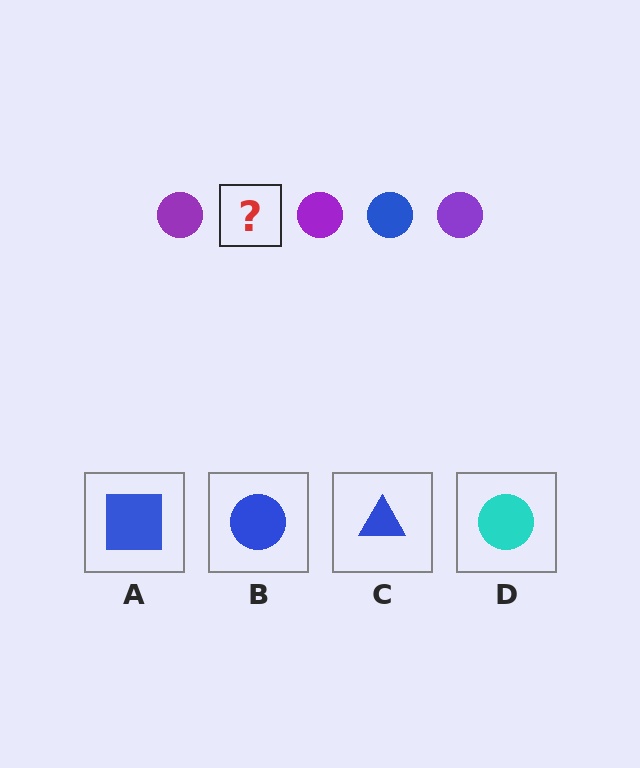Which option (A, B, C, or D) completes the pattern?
B.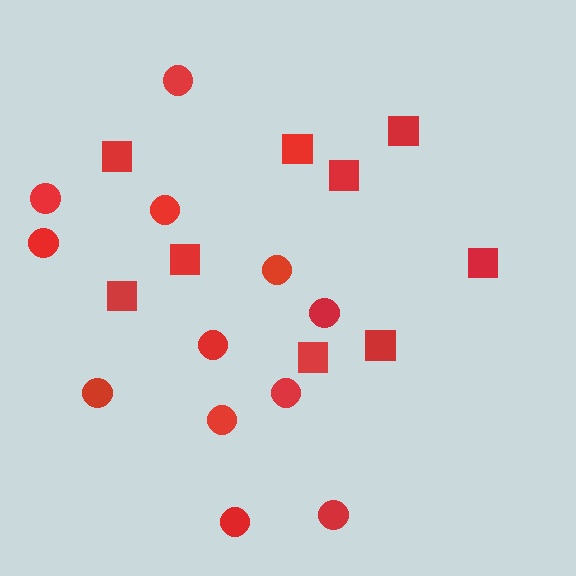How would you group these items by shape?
There are 2 groups: one group of squares (9) and one group of circles (12).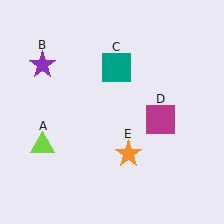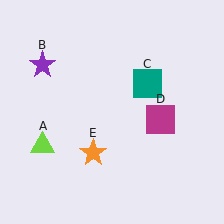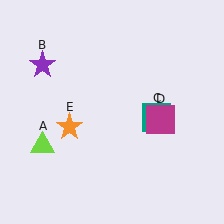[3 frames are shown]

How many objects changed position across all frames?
2 objects changed position: teal square (object C), orange star (object E).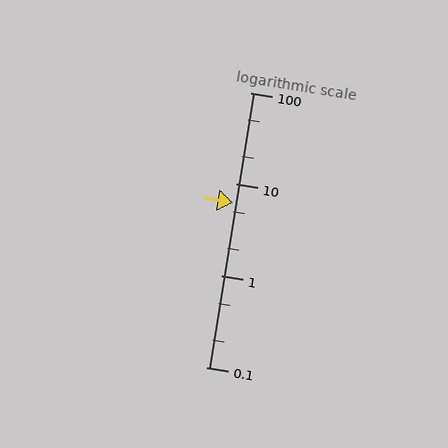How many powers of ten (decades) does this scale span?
The scale spans 3 decades, from 0.1 to 100.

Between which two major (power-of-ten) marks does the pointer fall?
The pointer is between 1 and 10.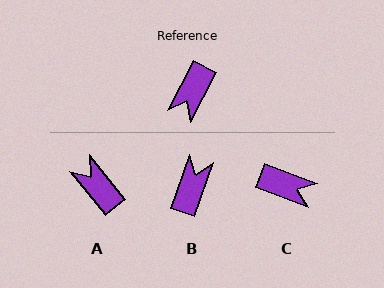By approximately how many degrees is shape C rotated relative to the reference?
Approximately 97 degrees counter-clockwise.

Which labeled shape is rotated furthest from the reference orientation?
B, about 171 degrees away.